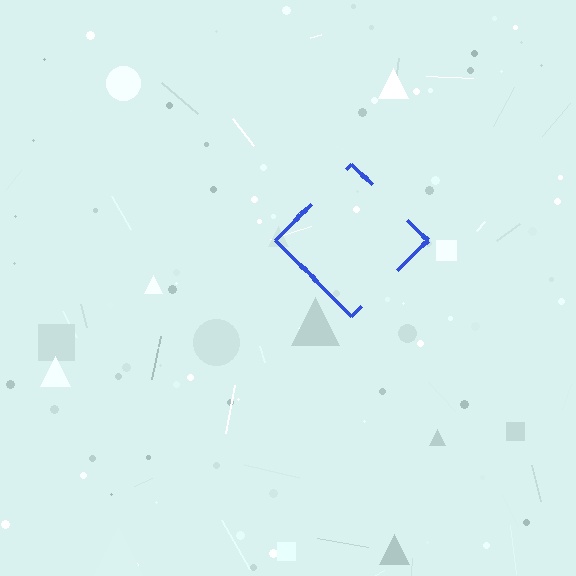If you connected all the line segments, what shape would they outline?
They would outline a diamond.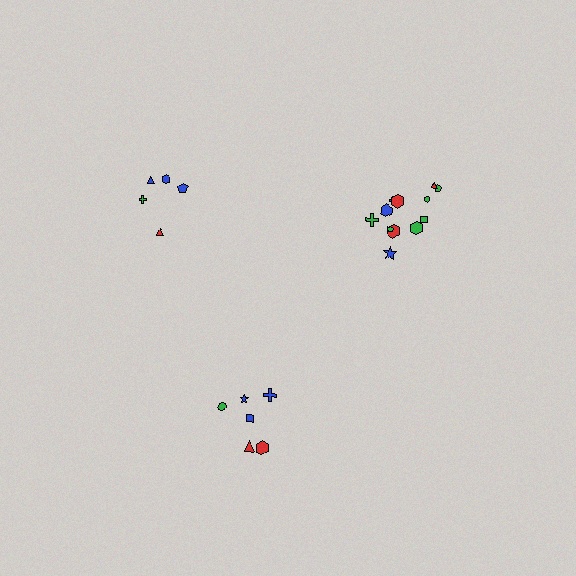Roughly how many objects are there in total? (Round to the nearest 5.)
Roughly 25 objects in total.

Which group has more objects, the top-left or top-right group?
The top-right group.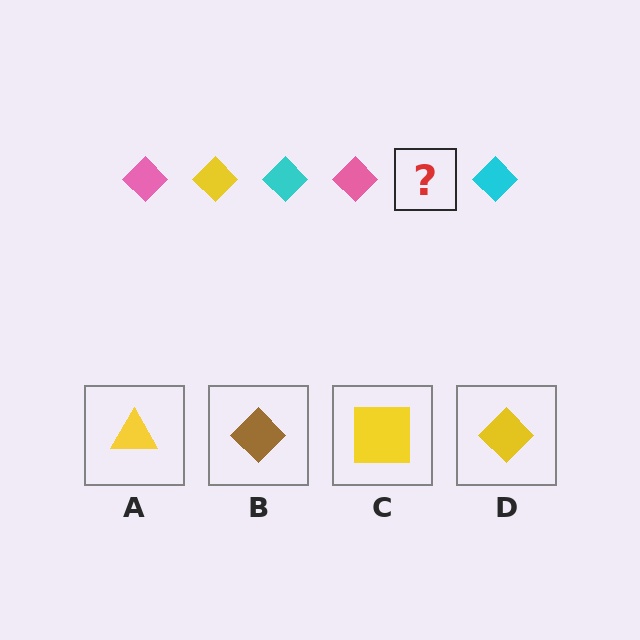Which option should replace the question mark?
Option D.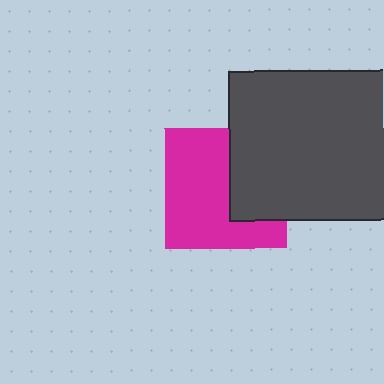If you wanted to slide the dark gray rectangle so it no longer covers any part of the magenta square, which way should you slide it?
Slide it right — that is the most direct way to separate the two shapes.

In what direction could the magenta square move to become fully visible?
The magenta square could move left. That would shift it out from behind the dark gray rectangle entirely.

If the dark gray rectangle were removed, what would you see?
You would see the complete magenta square.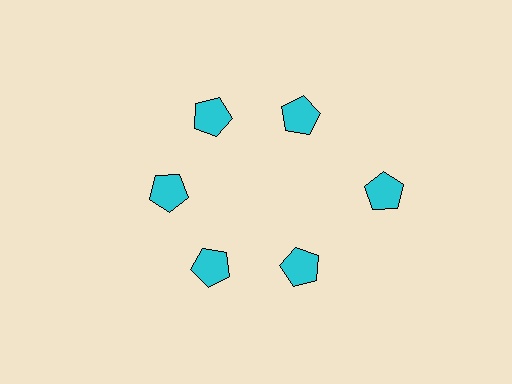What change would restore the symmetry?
The symmetry would be restored by moving it inward, back onto the ring so that all 6 pentagons sit at equal angles and equal distance from the center.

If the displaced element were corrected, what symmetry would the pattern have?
It would have 6-fold rotational symmetry — the pattern would map onto itself every 60 degrees.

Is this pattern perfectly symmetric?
No. The 6 cyan pentagons are arranged in a ring, but one element near the 3 o'clock position is pushed outward from the center, breaking the 6-fold rotational symmetry.